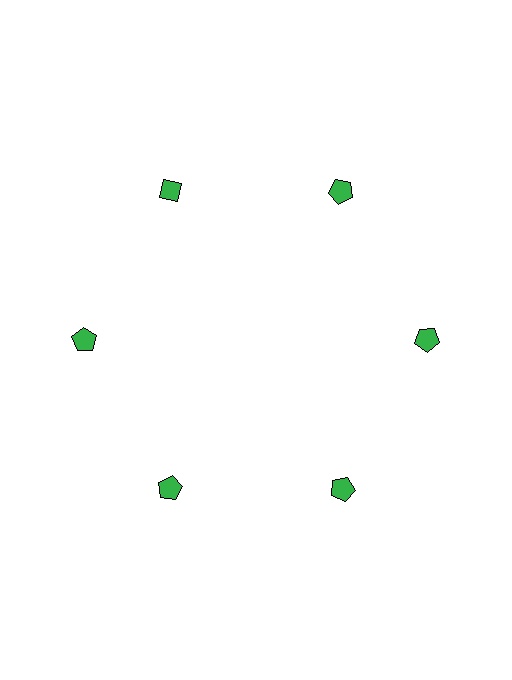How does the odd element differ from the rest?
It has a different shape: diamond instead of pentagon.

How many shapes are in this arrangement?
There are 6 shapes arranged in a ring pattern.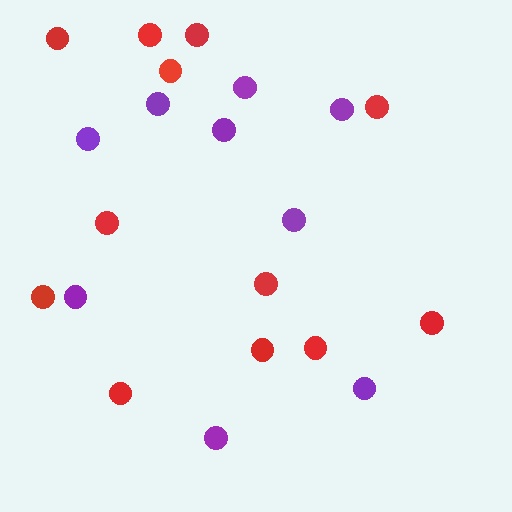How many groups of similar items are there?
There are 2 groups: one group of purple circles (9) and one group of red circles (12).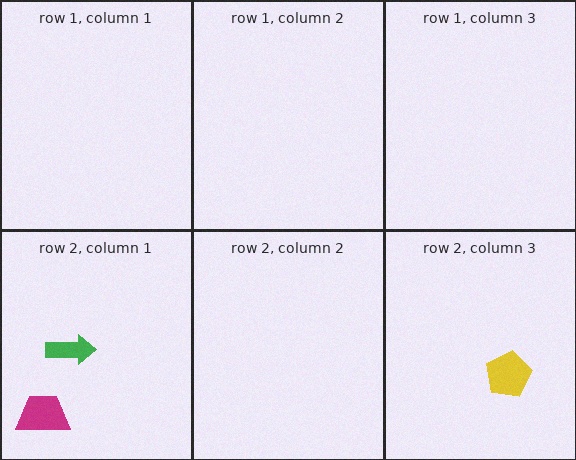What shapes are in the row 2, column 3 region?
The yellow pentagon.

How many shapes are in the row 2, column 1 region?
2.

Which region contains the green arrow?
The row 2, column 1 region.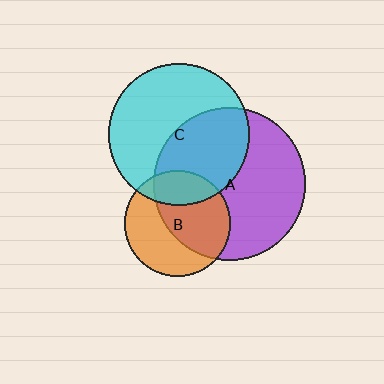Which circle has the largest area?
Circle A (purple).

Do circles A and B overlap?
Yes.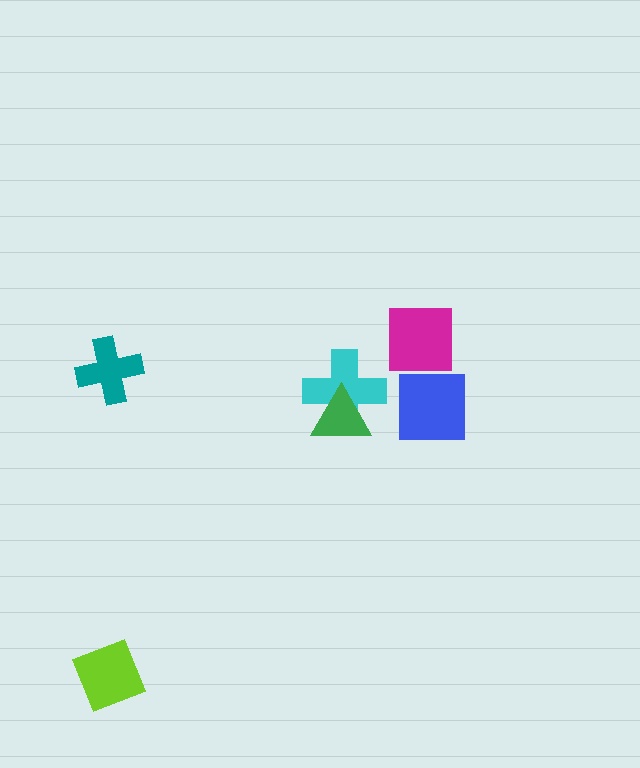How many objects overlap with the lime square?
0 objects overlap with the lime square.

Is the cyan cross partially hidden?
Yes, it is partially covered by another shape.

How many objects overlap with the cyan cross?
1 object overlaps with the cyan cross.